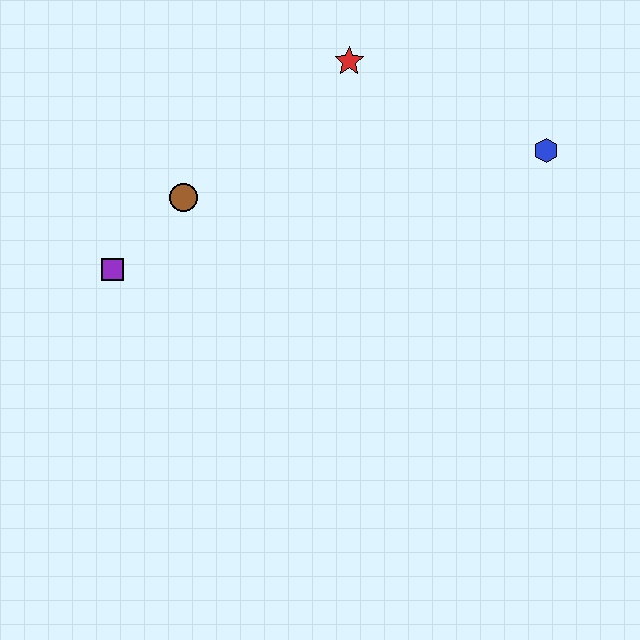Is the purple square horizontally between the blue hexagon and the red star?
No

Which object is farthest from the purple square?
The blue hexagon is farthest from the purple square.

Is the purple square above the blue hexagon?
No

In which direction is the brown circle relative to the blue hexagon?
The brown circle is to the left of the blue hexagon.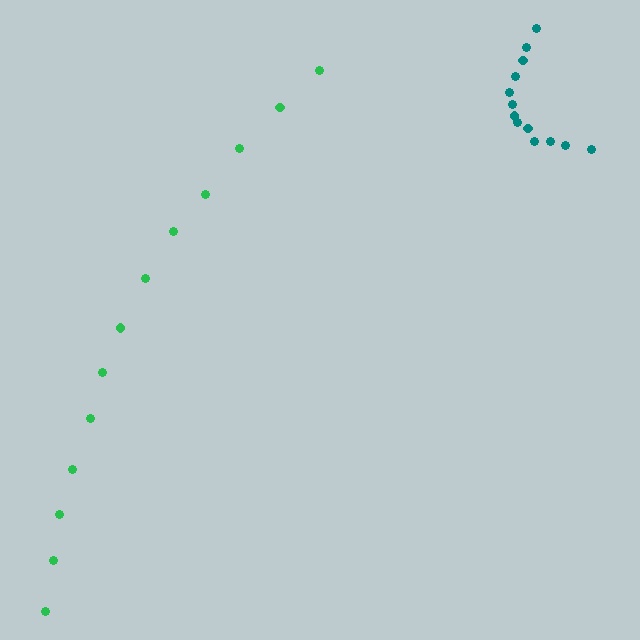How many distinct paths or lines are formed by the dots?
There are 2 distinct paths.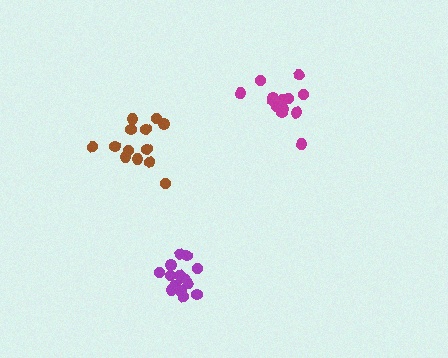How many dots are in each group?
Group 1: 13 dots, Group 2: 13 dots, Group 3: 14 dots (40 total).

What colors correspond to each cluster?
The clusters are colored: magenta, brown, purple.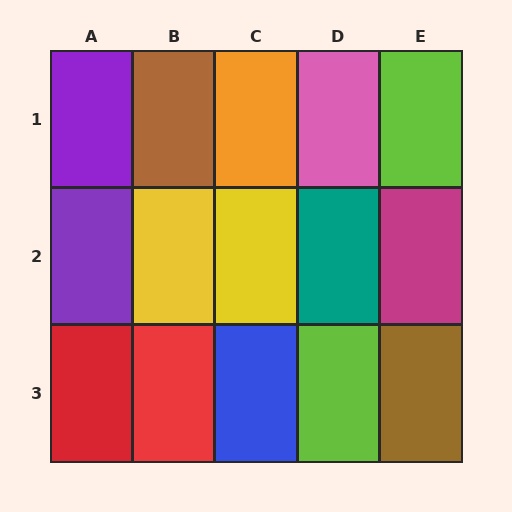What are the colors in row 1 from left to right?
Purple, brown, orange, pink, lime.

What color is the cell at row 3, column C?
Blue.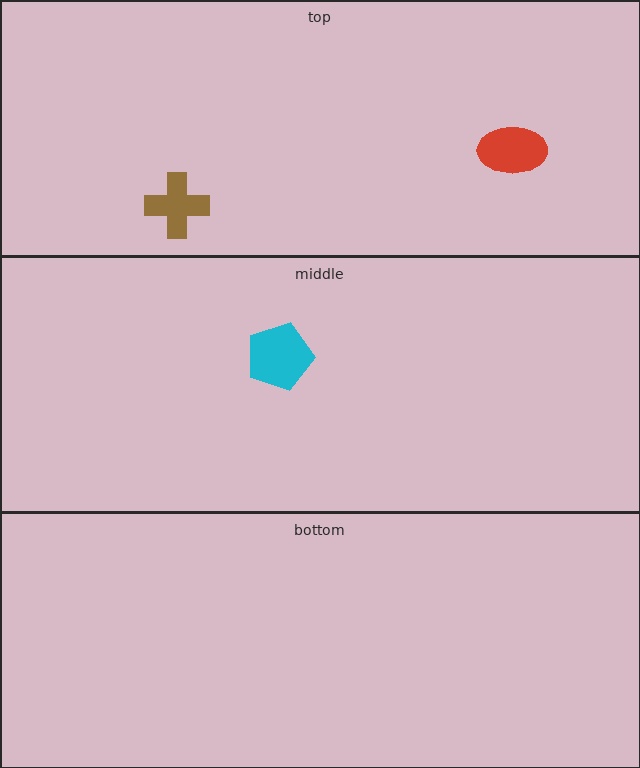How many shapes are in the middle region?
1.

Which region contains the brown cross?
The top region.